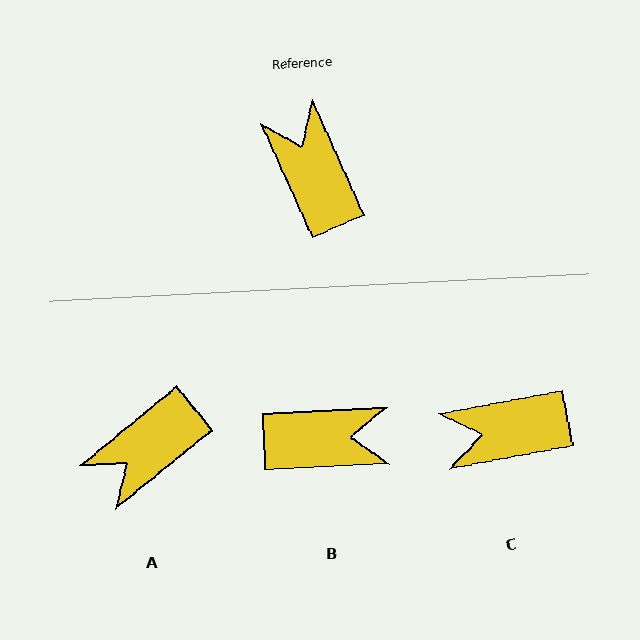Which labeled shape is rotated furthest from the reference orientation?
B, about 111 degrees away.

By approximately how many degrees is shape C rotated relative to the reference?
Approximately 77 degrees counter-clockwise.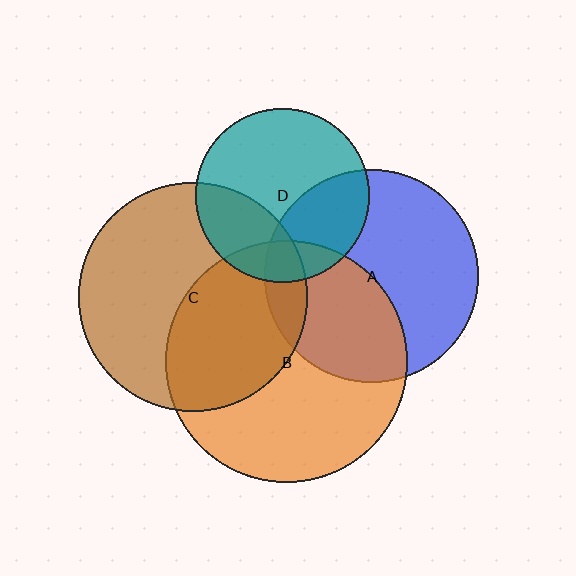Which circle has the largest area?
Circle B (orange).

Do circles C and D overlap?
Yes.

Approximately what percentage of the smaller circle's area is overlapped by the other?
Approximately 30%.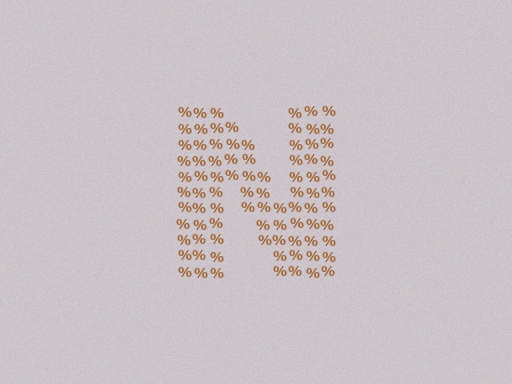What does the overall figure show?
The overall figure shows the letter N.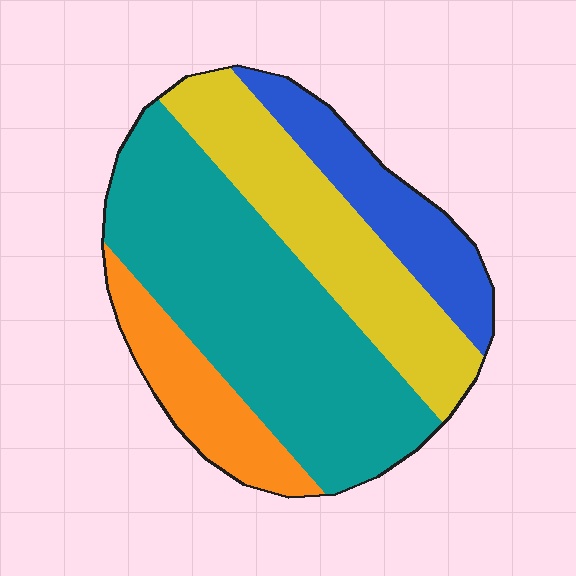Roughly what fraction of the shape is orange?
Orange covers roughly 15% of the shape.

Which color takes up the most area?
Teal, at roughly 45%.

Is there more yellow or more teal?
Teal.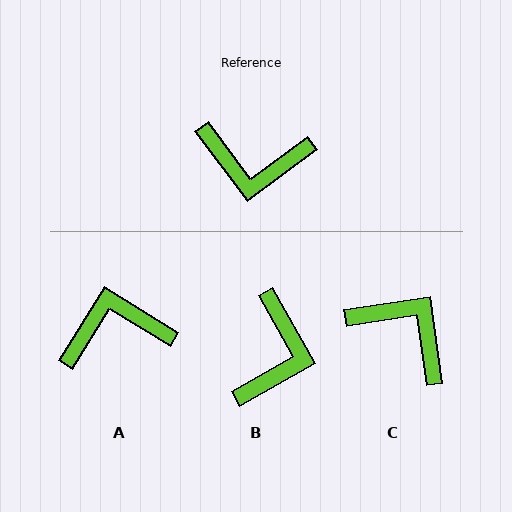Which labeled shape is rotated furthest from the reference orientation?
A, about 159 degrees away.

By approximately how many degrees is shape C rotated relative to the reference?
Approximately 152 degrees counter-clockwise.